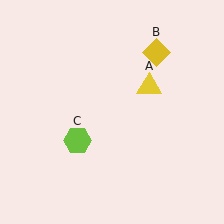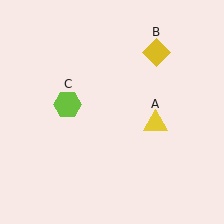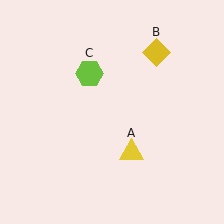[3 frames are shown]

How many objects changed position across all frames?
2 objects changed position: yellow triangle (object A), lime hexagon (object C).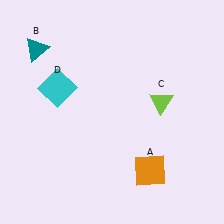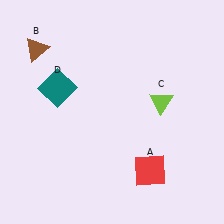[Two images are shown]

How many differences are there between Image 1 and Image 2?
There are 3 differences between the two images.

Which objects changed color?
A changed from orange to red. B changed from teal to brown. D changed from cyan to teal.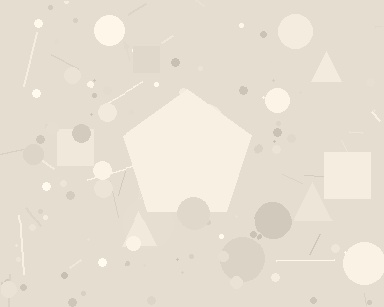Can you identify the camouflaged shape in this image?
The camouflaged shape is a pentagon.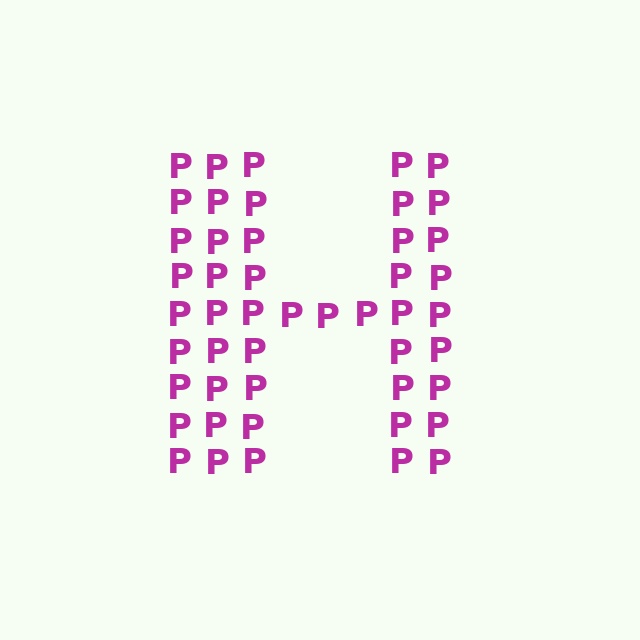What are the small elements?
The small elements are letter P's.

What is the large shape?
The large shape is the letter H.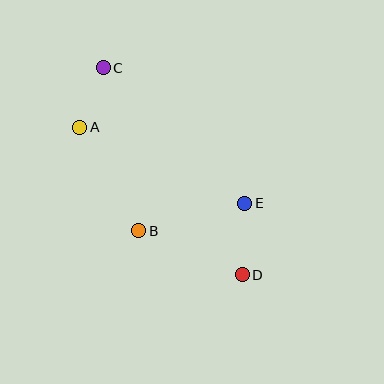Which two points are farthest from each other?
Points C and D are farthest from each other.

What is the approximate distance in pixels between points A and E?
The distance between A and E is approximately 182 pixels.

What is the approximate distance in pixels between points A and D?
The distance between A and D is approximately 219 pixels.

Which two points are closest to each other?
Points A and C are closest to each other.